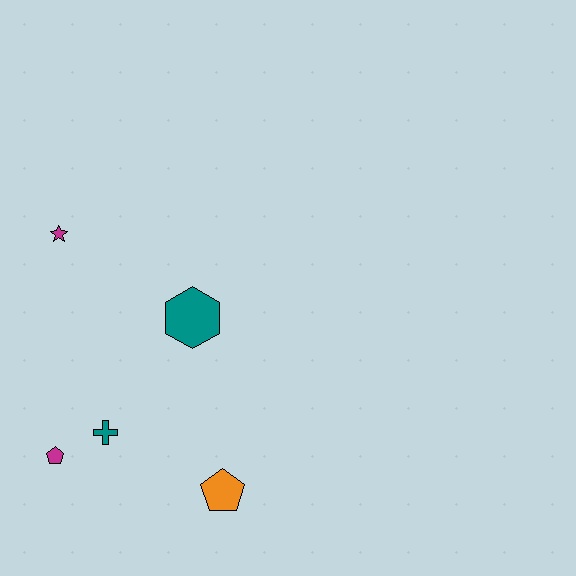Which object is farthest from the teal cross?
The magenta star is farthest from the teal cross.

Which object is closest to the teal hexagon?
The teal cross is closest to the teal hexagon.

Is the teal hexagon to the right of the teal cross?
Yes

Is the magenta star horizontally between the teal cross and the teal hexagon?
No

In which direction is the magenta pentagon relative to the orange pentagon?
The magenta pentagon is to the left of the orange pentagon.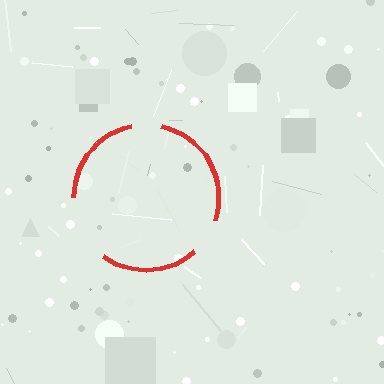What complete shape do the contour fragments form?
The contour fragments form a circle.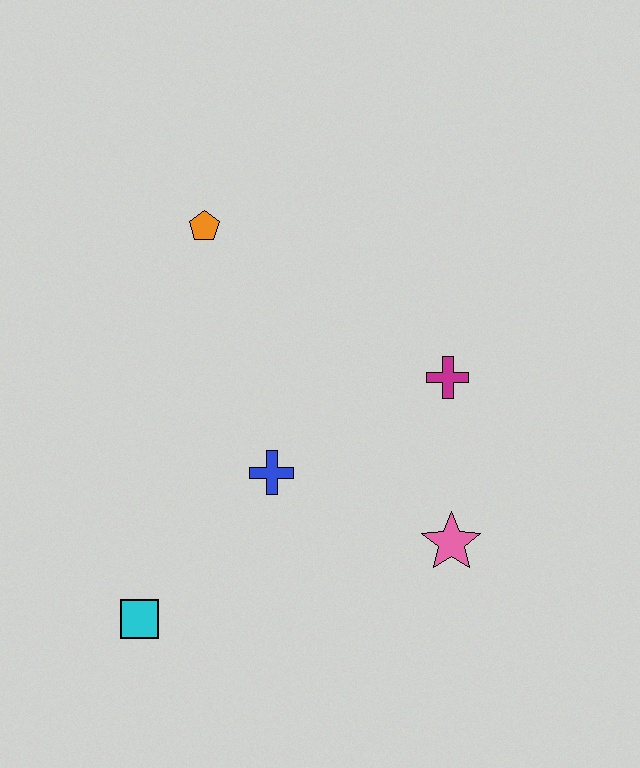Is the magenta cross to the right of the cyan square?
Yes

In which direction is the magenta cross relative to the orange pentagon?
The magenta cross is to the right of the orange pentagon.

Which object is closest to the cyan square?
The blue cross is closest to the cyan square.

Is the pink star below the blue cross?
Yes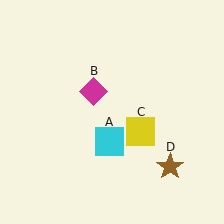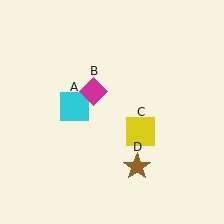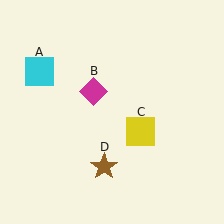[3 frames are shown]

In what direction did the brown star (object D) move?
The brown star (object D) moved left.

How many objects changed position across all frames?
2 objects changed position: cyan square (object A), brown star (object D).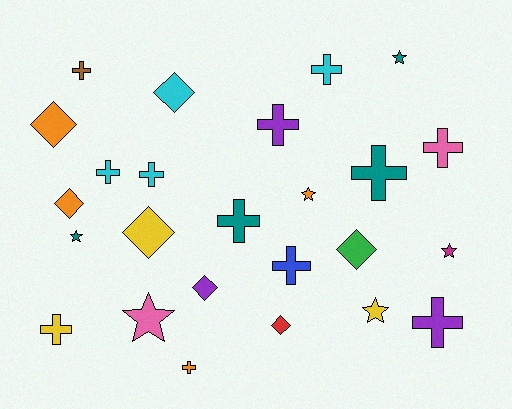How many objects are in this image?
There are 25 objects.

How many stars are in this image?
There are 6 stars.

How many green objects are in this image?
There is 1 green object.